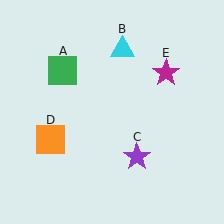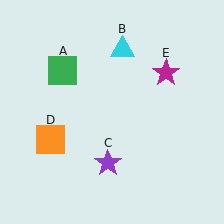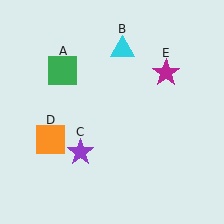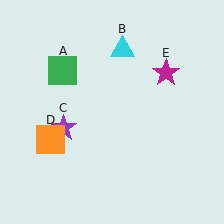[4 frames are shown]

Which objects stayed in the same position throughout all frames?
Green square (object A) and cyan triangle (object B) and orange square (object D) and magenta star (object E) remained stationary.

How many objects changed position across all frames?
1 object changed position: purple star (object C).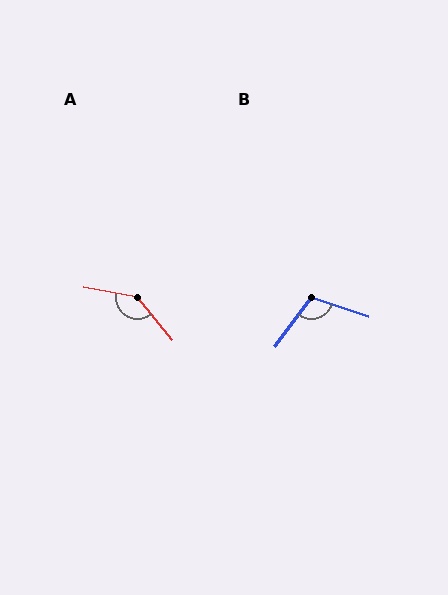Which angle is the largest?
A, at approximately 139 degrees.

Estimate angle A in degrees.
Approximately 139 degrees.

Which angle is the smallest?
B, at approximately 109 degrees.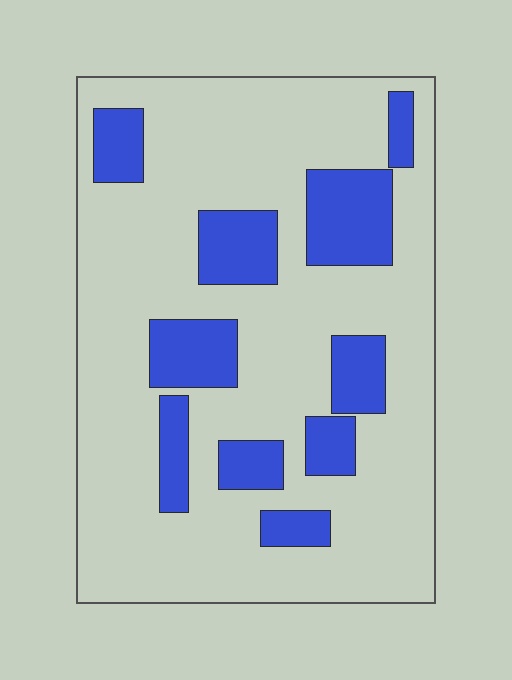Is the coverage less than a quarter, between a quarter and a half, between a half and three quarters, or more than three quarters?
Less than a quarter.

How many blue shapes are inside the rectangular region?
10.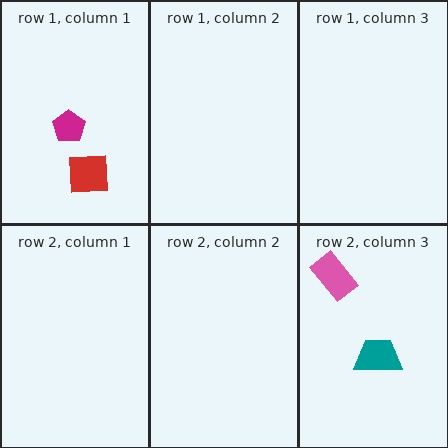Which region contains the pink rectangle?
The row 2, column 3 region.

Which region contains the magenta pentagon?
The row 1, column 1 region.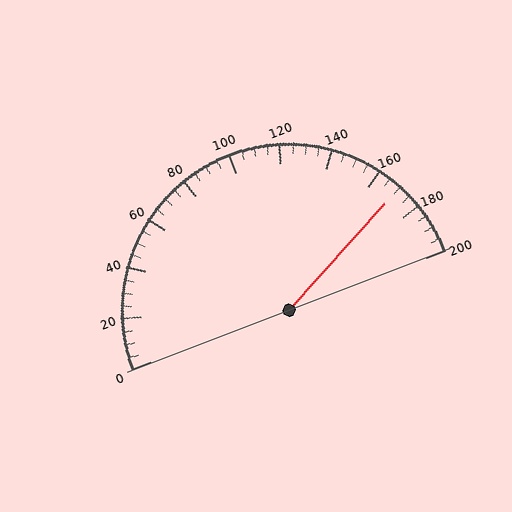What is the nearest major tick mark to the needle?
The nearest major tick mark is 160.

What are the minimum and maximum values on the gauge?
The gauge ranges from 0 to 200.